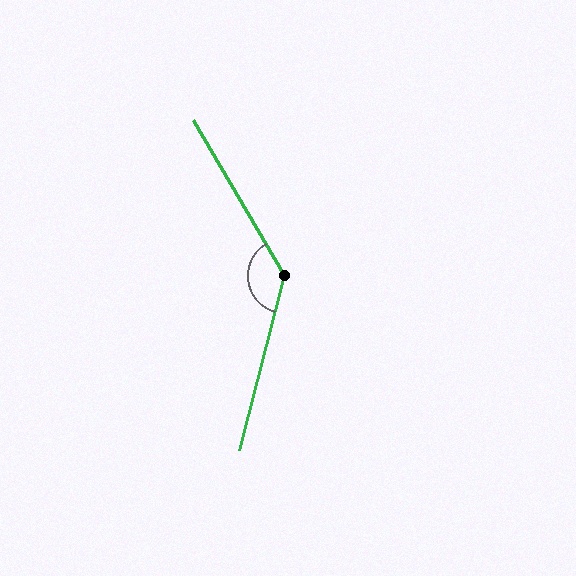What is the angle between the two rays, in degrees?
Approximately 135 degrees.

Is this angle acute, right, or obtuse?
It is obtuse.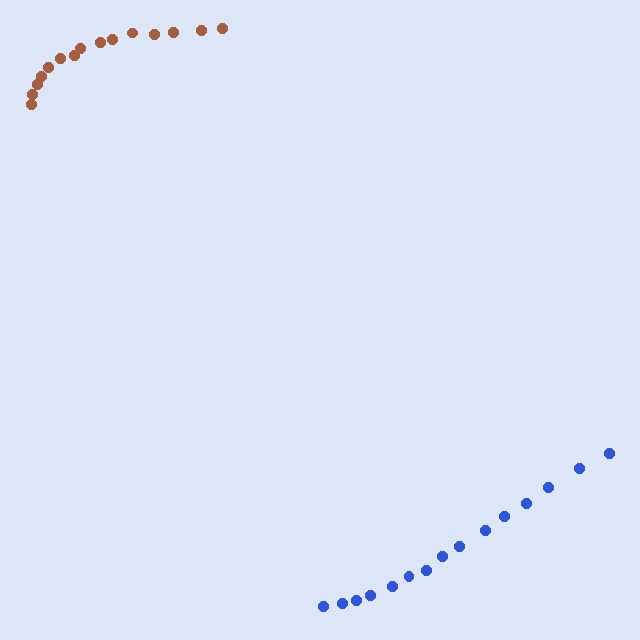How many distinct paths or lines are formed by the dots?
There are 2 distinct paths.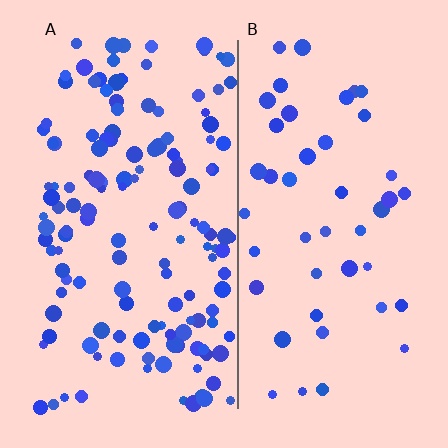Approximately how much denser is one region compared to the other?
Approximately 3.2× — region A over region B.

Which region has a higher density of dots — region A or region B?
A (the left).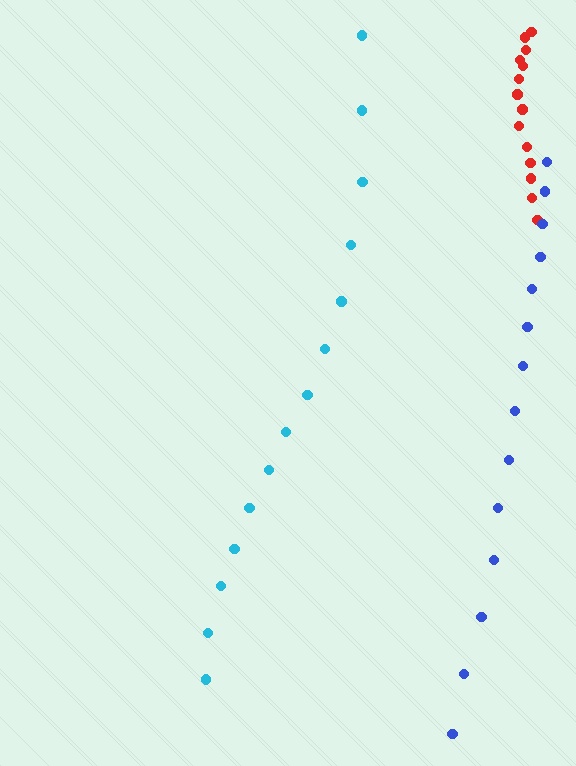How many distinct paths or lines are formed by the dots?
There are 3 distinct paths.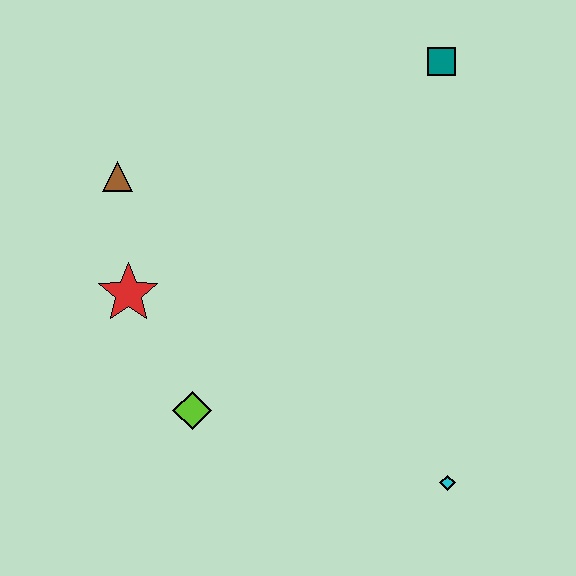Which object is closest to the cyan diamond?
The lime diamond is closest to the cyan diamond.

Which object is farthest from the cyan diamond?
The brown triangle is farthest from the cyan diamond.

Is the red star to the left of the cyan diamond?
Yes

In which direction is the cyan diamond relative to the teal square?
The cyan diamond is below the teal square.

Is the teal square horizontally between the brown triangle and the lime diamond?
No